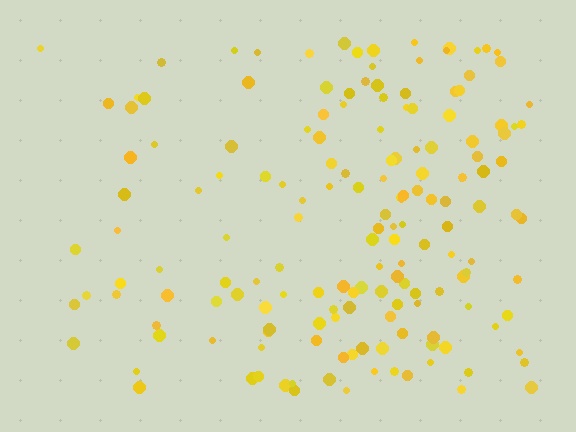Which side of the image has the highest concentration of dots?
The right.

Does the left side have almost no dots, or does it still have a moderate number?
Still a moderate number, just noticeably fewer than the right.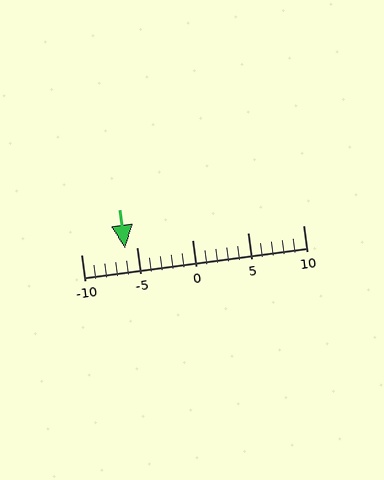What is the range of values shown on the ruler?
The ruler shows values from -10 to 10.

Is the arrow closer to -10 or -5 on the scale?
The arrow is closer to -5.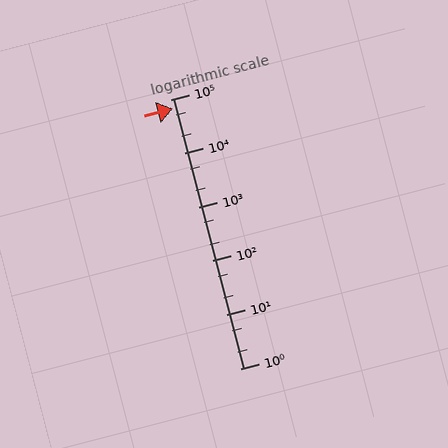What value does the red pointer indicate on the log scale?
The pointer indicates approximately 67000.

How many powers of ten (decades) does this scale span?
The scale spans 5 decades, from 1 to 100000.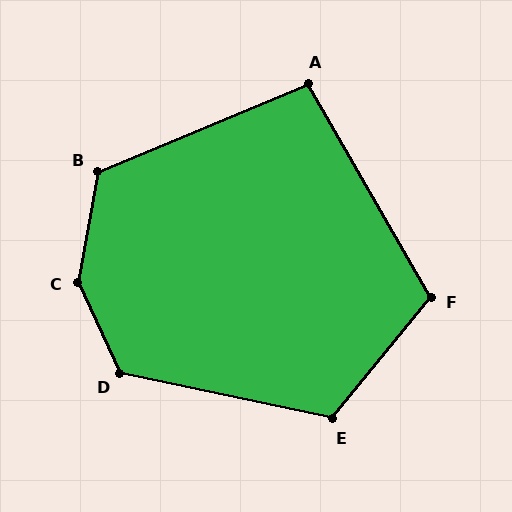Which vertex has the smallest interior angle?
A, at approximately 97 degrees.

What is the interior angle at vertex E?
Approximately 117 degrees (obtuse).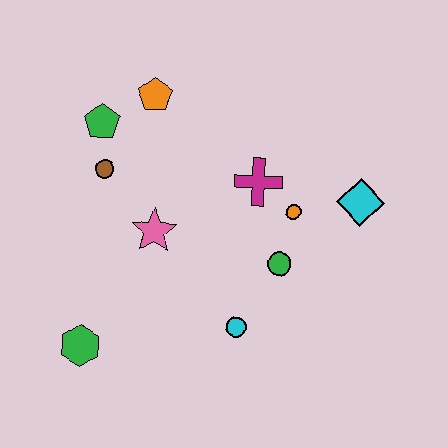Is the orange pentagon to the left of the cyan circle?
Yes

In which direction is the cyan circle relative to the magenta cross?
The cyan circle is below the magenta cross.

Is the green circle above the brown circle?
No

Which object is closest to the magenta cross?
The orange circle is closest to the magenta cross.